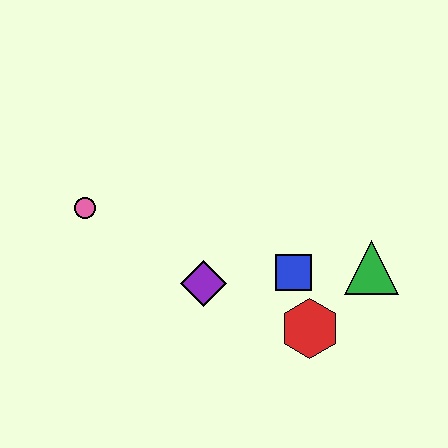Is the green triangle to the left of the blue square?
No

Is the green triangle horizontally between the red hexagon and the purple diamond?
No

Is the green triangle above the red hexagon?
Yes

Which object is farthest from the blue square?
The pink circle is farthest from the blue square.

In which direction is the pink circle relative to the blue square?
The pink circle is to the left of the blue square.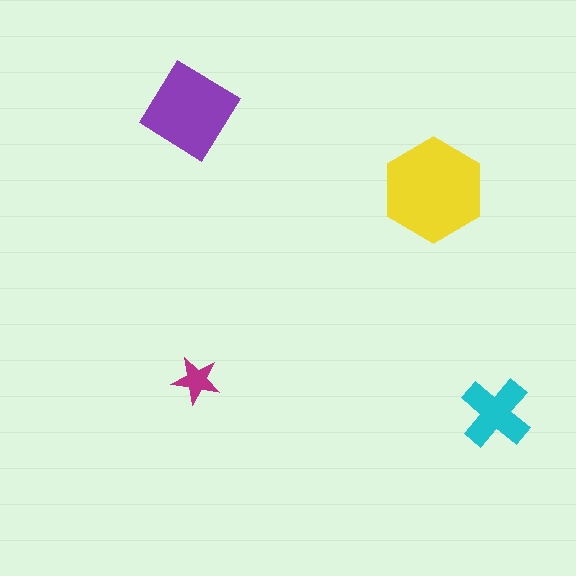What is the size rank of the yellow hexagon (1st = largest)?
1st.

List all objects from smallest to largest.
The magenta star, the cyan cross, the purple diamond, the yellow hexagon.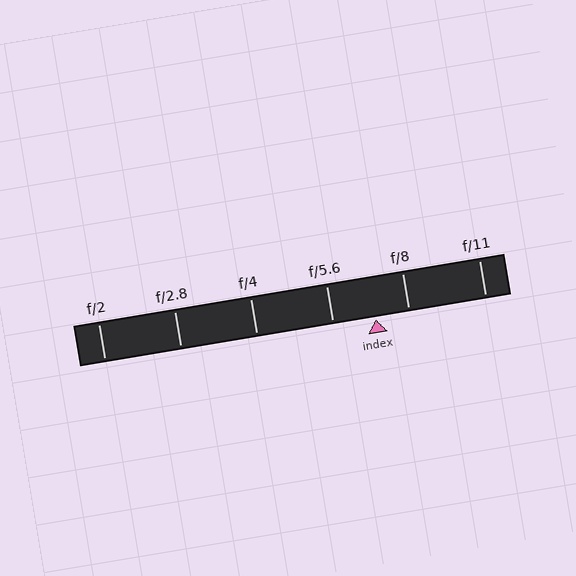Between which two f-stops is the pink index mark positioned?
The index mark is between f/5.6 and f/8.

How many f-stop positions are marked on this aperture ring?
There are 6 f-stop positions marked.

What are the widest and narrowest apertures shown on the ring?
The widest aperture shown is f/2 and the narrowest is f/11.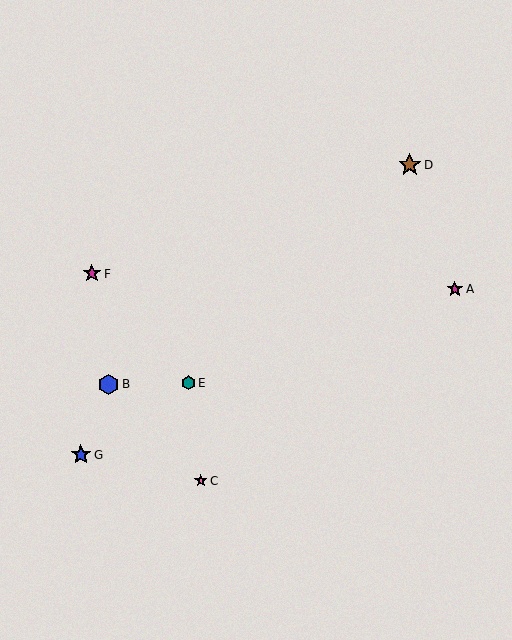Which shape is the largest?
The brown star (labeled D) is the largest.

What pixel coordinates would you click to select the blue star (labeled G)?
Click at (81, 455) to select the blue star G.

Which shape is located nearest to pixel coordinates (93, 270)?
The magenta star (labeled F) at (92, 274) is nearest to that location.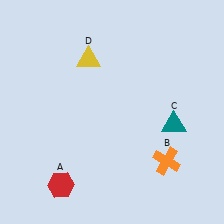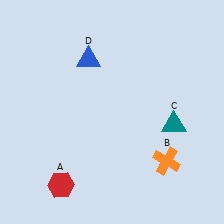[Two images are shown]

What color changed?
The triangle (D) changed from yellow in Image 1 to blue in Image 2.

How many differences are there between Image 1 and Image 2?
There is 1 difference between the two images.